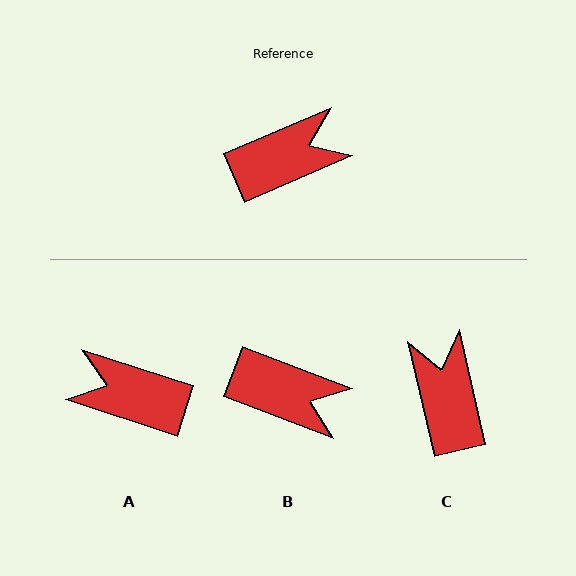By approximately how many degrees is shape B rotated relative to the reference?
Approximately 44 degrees clockwise.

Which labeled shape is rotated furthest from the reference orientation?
A, about 139 degrees away.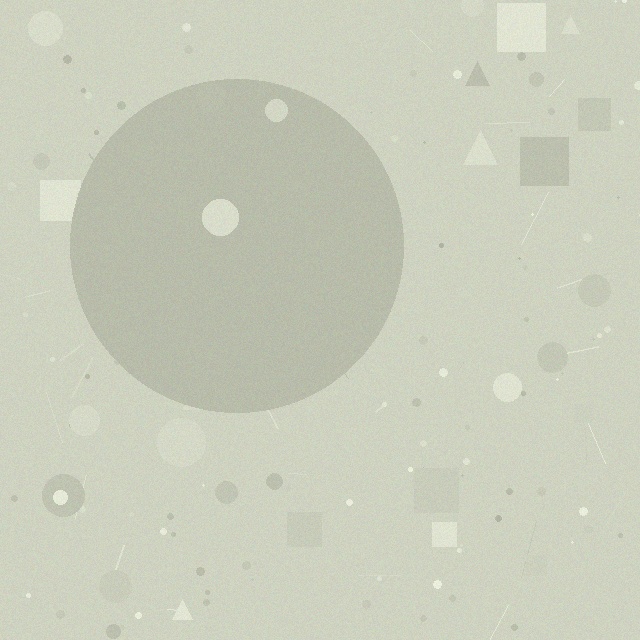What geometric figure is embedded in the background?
A circle is embedded in the background.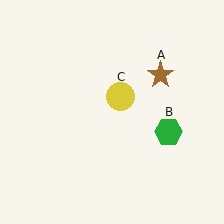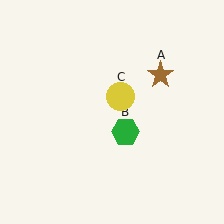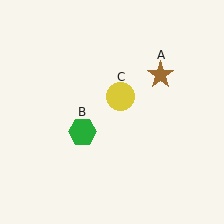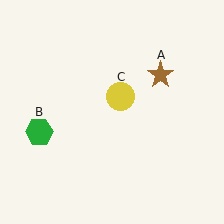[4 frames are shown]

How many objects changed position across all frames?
1 object changed position: green hexagon (object B).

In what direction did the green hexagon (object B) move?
The green hexagon (object B) moved left.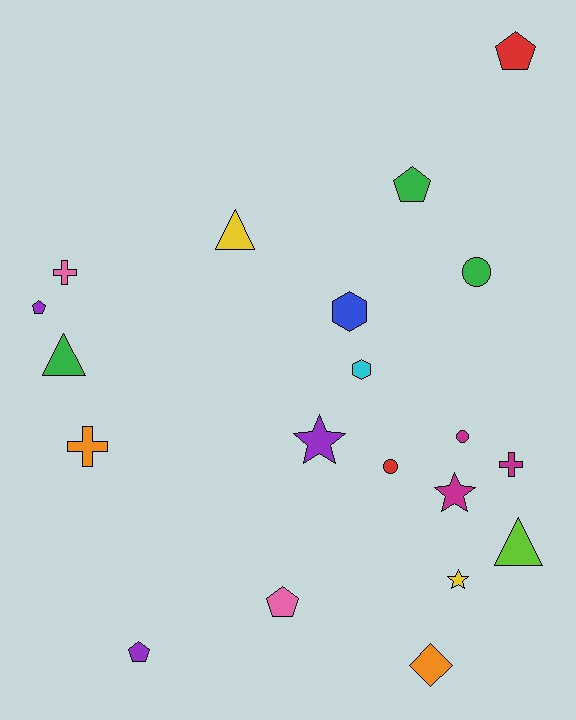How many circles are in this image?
There are 3 circles.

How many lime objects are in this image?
There is 1 lime object.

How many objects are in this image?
There are 20 objects.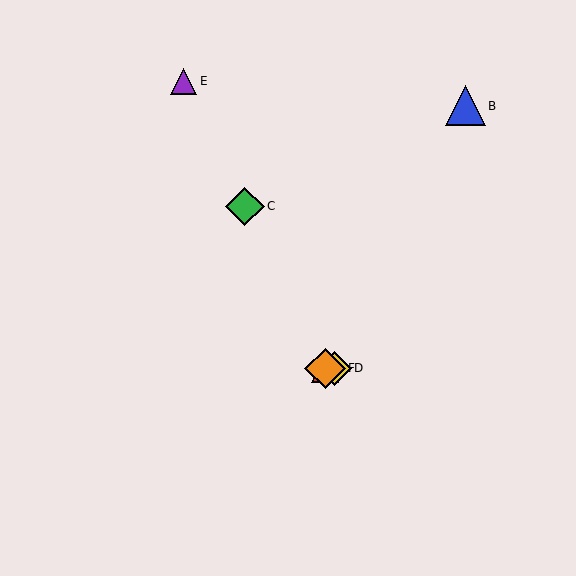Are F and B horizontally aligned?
No, F is at y≈368 and B is at y≈106.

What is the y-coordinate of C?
Object C is at y≈206.